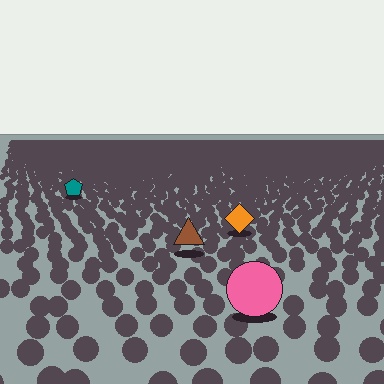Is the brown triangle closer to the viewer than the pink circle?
No. The pink circle is closer — you can tell from the texture gradient: the ground texture is coarser near it.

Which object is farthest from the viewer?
The teal pentagon is farthest from the viewer. It appears smaller and the ground texture around it is denser.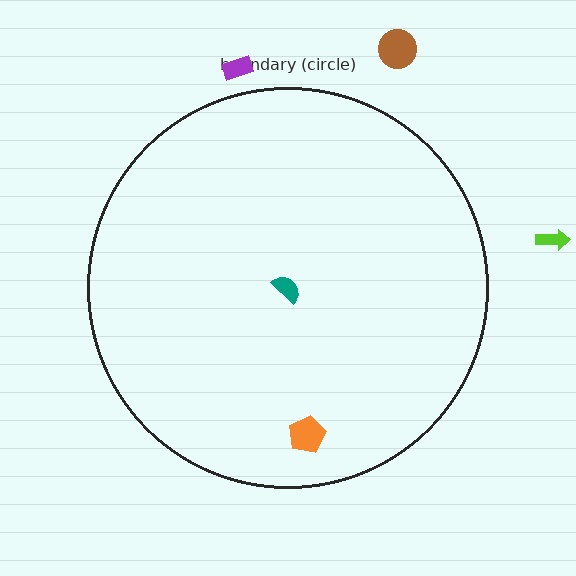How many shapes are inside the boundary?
2 inside, 3 outside.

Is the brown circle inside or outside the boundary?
Outside.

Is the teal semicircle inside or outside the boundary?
Inside.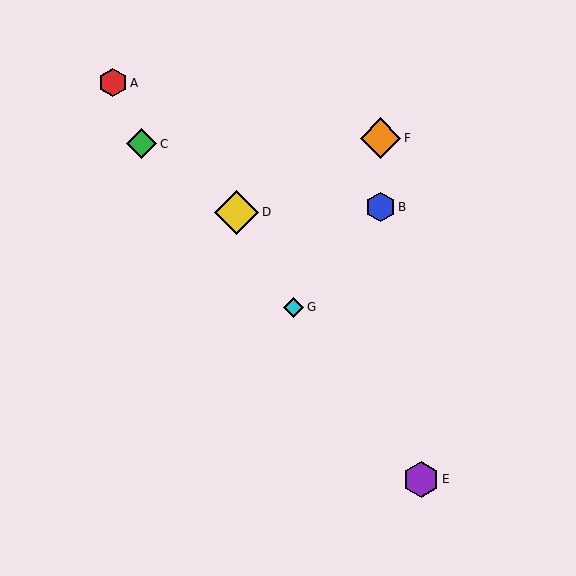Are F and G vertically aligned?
No, F is at x≈381 and G is at x≈294.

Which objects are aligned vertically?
Objects B, F are aligned vertically.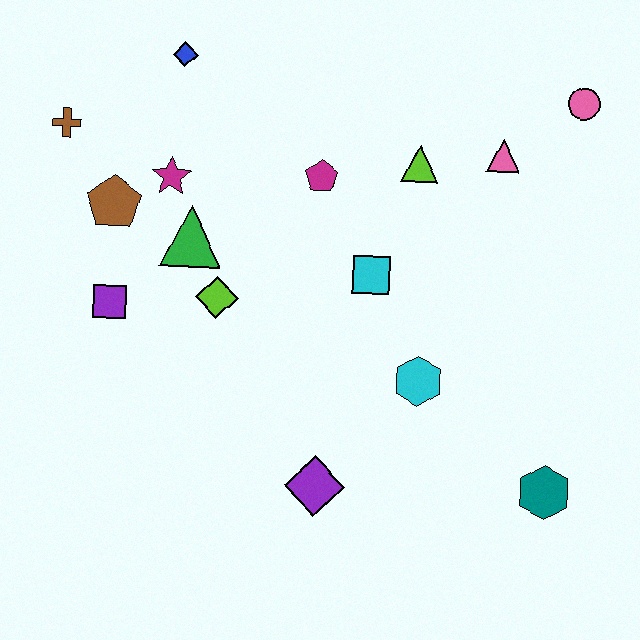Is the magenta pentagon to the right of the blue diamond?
Yes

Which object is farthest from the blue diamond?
The teal hexagon is farthest from the blue diamond.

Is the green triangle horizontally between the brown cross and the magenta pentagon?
Yes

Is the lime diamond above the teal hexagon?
Yes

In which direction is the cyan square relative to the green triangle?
The cyan square is to the right of the green triangle.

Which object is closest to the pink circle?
The pink triangle is closest to the pink circle.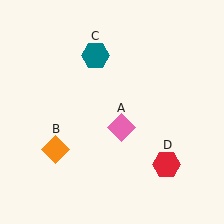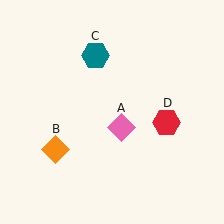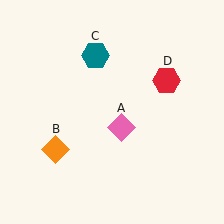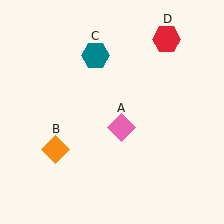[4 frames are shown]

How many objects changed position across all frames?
1 object changed position: red hexagon (object D).